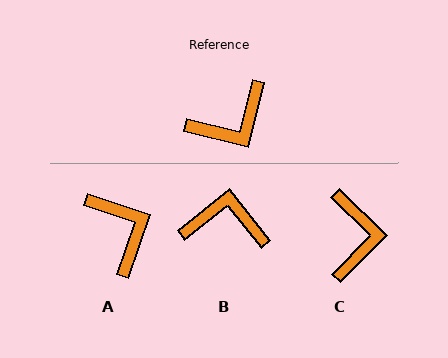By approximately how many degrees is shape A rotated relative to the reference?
Approximately 85 degrees counter-clockwise.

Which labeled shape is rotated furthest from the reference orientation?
B, about 142 degrees away.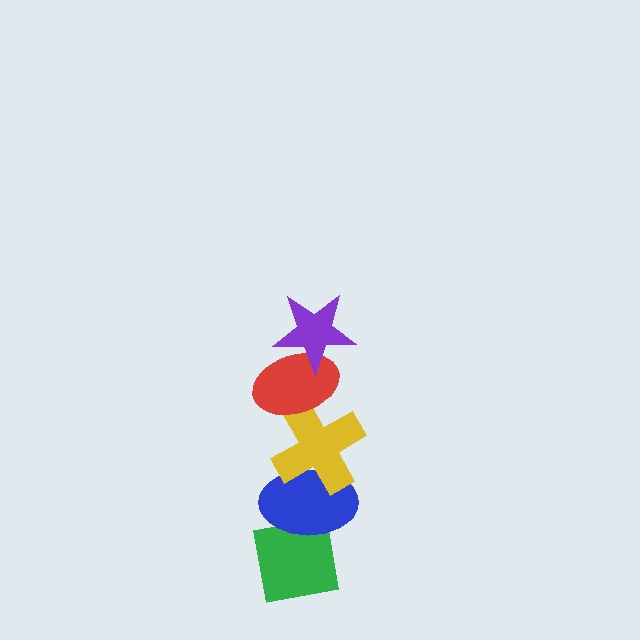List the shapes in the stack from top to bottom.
From top to bottom: the purple star, the red ellipse, the yellow cross, the blue ellipse, the green square.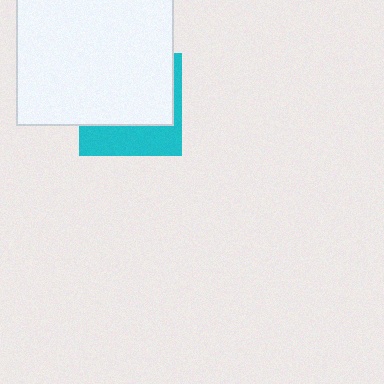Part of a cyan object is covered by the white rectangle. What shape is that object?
It is a square.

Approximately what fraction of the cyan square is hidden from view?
Roughly 65% of the cyan square is hidden behind the white rectangle.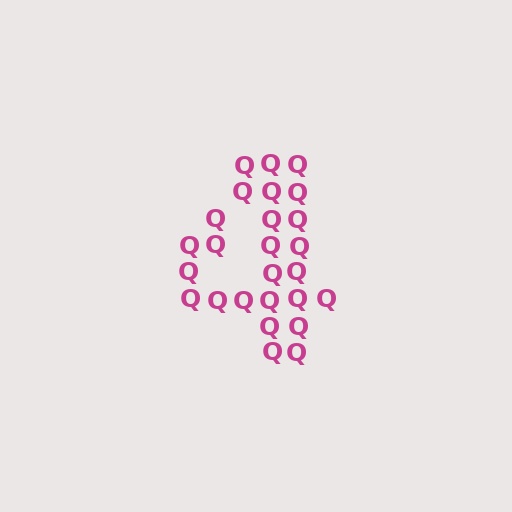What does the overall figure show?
The overall figure shows the digit 4.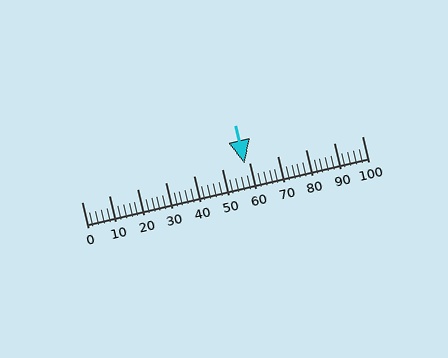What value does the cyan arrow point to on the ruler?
The cyan arrow points to approximately 58.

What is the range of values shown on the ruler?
The ruler shows values from 0 to 100.